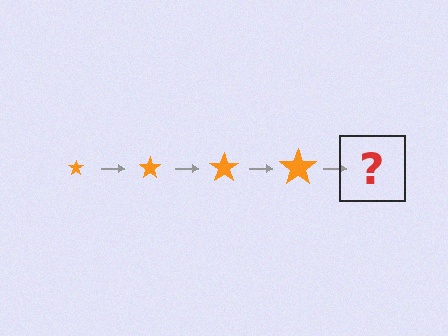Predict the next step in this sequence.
The next step is an orange star, larger than the previous one.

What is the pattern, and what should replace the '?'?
The pattern is that the star gets progressively larger each step. The '?' should be an orange star, larger than the previous one.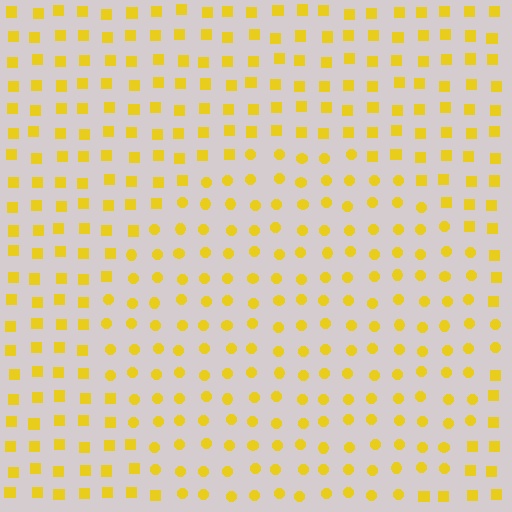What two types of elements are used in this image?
The image uses circles inside the circle region and squares outside it.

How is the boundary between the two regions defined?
The boundary is defined by a change in element shape: circles inside vs. squares outside. All elements share the same color and spacing.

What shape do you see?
I see a circle.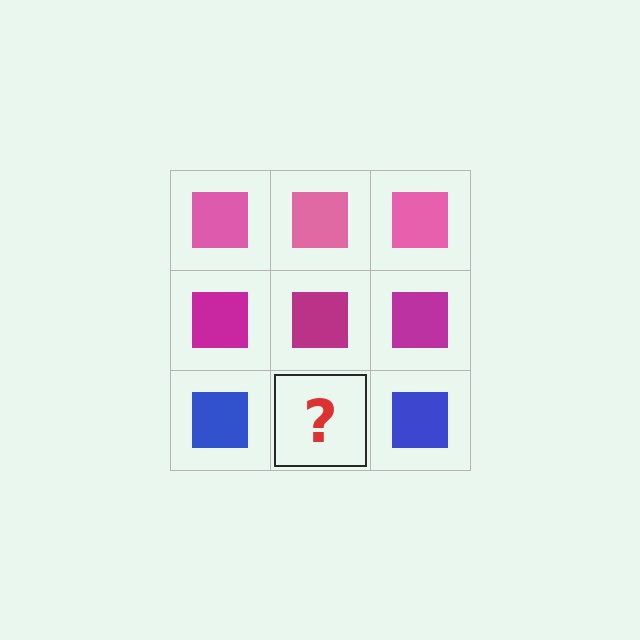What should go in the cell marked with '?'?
The missing cell should contain a blue square.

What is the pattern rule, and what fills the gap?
The rule is that each row has a consistent color. The gap should be filled with a blue square.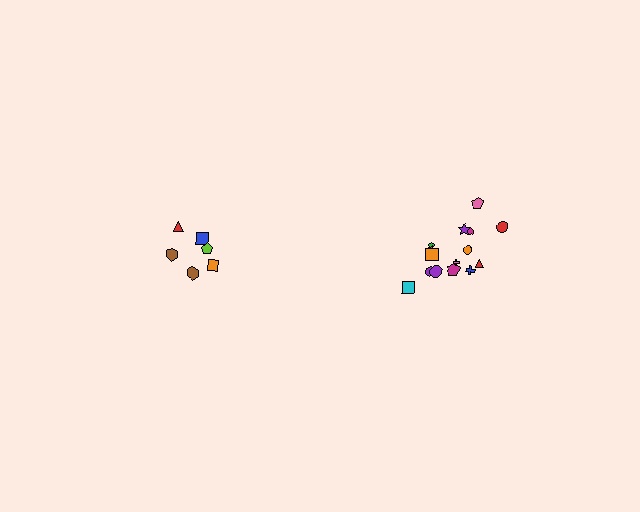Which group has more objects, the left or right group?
The right group.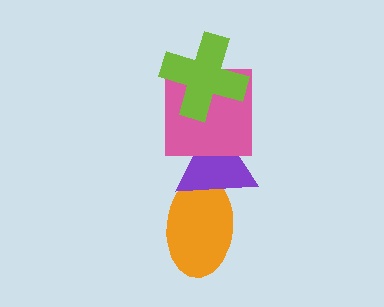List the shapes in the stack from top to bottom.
From top to bottom: the lime cross, the pink square, the purple triangle, the orange ellipse.